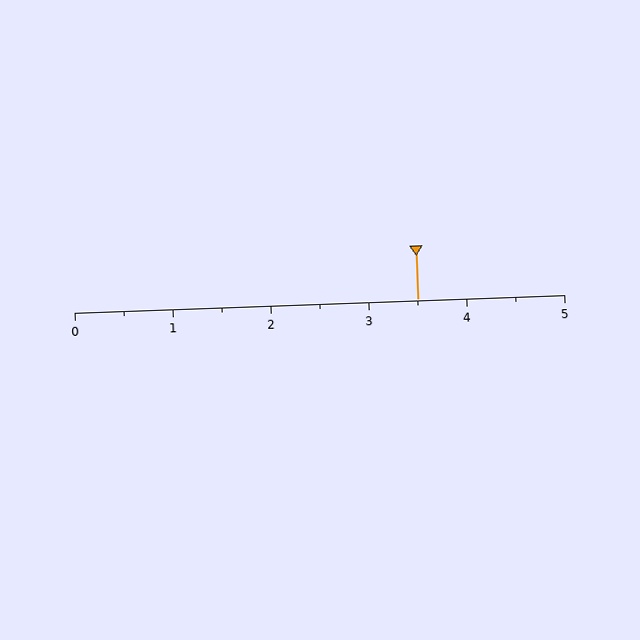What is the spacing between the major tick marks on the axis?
The major ticks are spaced 1 apart.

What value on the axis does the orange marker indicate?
The marker indicates approximately 3.5.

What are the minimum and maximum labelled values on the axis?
The axis runs from 0 to 5.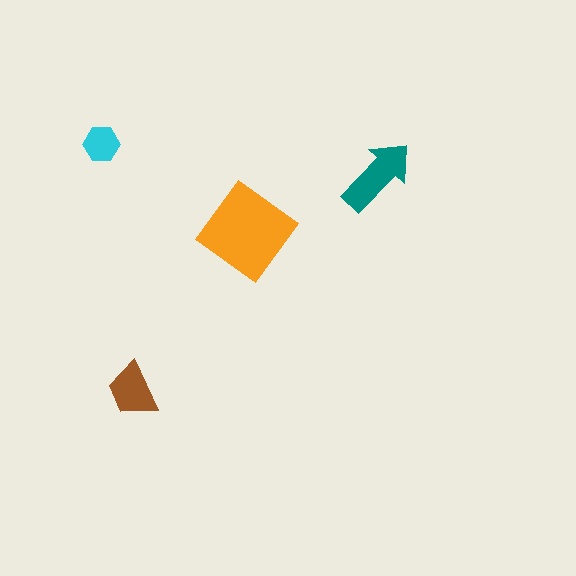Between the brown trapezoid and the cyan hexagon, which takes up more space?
The brown trapezoid.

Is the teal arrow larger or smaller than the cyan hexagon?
Larger.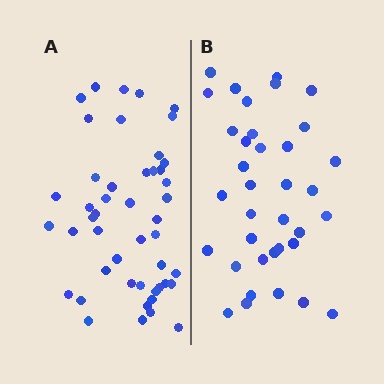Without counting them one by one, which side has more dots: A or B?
Region A (the left region) has more dots.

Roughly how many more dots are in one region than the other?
Region A has roughly 12 or so more dots than region B.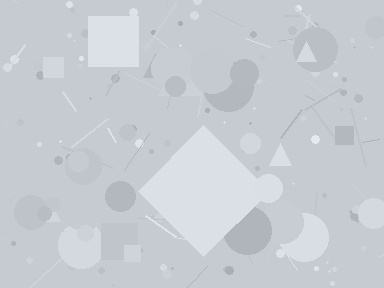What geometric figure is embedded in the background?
A diamond is embedded in the background.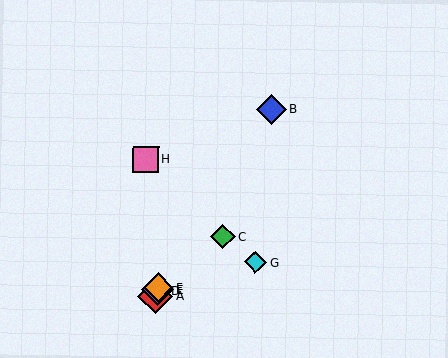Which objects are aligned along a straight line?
Objects A, D, E, F are aligned along a straight line.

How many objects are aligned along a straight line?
4 objects (A, D, E, F) are aligned along a straight line.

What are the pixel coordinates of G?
Object G is at (255, 262).